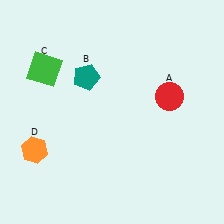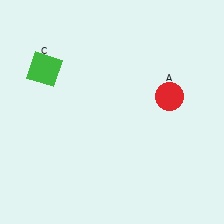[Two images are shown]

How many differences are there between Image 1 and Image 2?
There are 2 differences between the two images.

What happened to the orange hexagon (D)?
The orange hexagon (D) was removed in Image 2. It was in the bottom-left area of Image 1.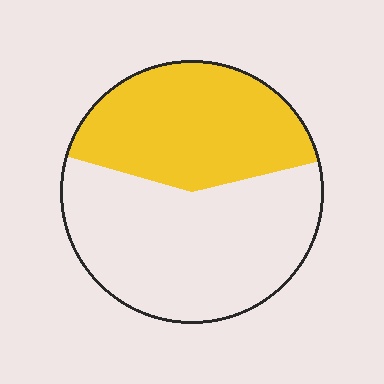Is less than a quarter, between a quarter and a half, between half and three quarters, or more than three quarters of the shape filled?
Between a quarter and a half.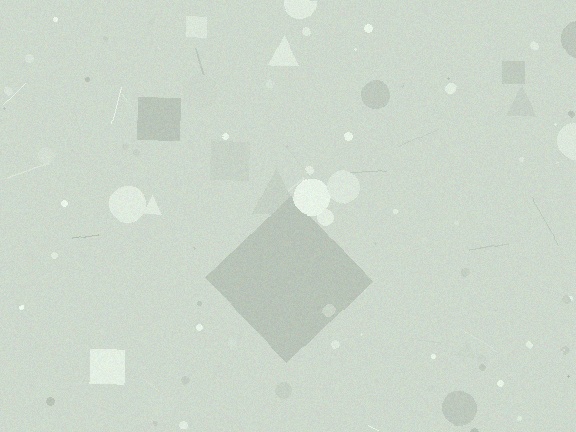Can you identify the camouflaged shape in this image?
The camouflaged shape is a diamond.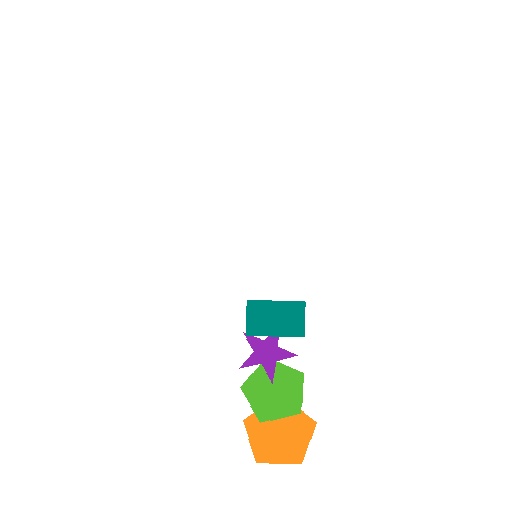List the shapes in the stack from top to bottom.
From top to bottom: the teal rectangle, the purple star, the lime pentagon, the orange pentagon.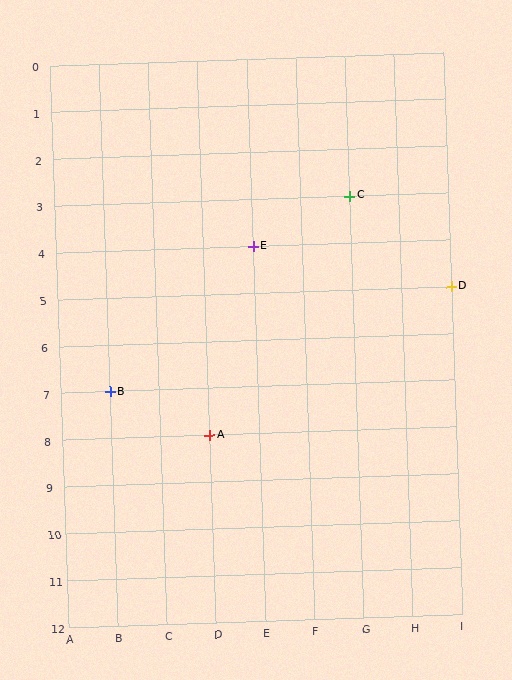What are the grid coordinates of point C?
Point C is at grid coordinates (G, 3).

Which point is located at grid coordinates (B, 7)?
Point B is at (B, 7).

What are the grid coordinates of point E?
Point E is at grid coordinates (E, 4).